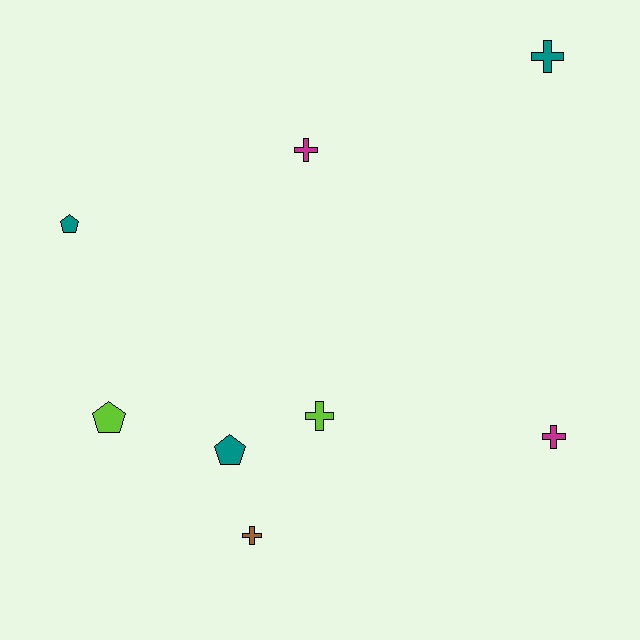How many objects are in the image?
There are 8 objects.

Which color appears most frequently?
Teal, with 3 objects.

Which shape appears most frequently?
Cross, with 5 objects.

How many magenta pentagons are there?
There are no magenta pentagons.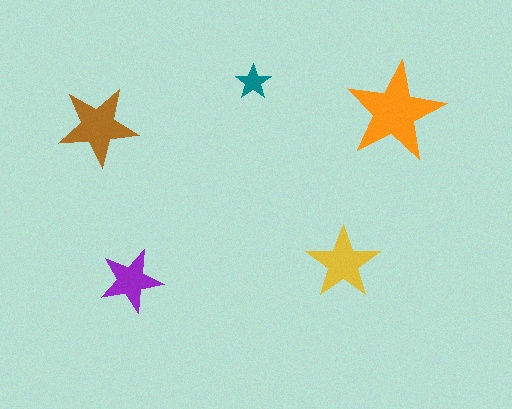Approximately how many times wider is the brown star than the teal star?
About 2.5 times wider.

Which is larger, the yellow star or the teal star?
The yellow one.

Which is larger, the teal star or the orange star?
The orange one.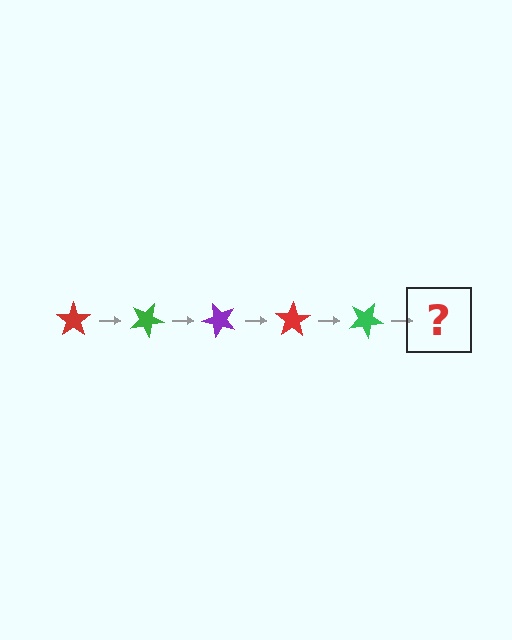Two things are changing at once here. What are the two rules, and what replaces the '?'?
The two rules are that it rotates 25 degrees each step and the color cycles through red, green, and purple. The '?' should be a purple star, rotated 125 degrees from the start.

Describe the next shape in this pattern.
It should be a purple star, rotated 125 degrees from the start.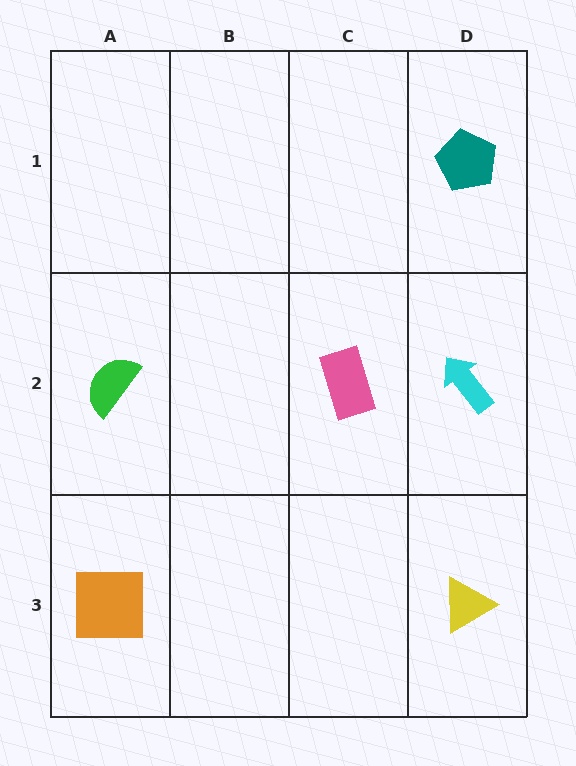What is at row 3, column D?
A yellow triangle.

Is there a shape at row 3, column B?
No, that cell is empty.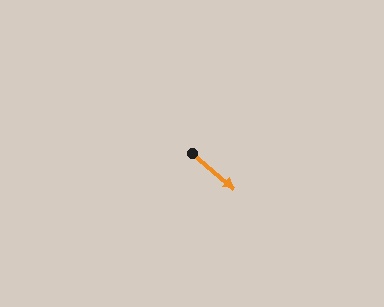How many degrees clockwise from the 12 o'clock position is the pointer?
Approximately 129 degrees.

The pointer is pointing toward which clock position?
Roughly 4 o'clock.